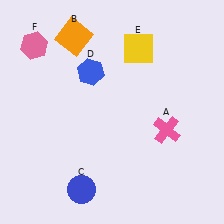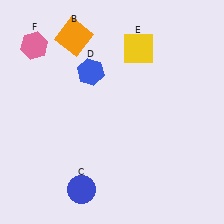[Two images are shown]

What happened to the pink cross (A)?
The pink cross (A) was removed in Image 2. It was in the bottom-right area of Image 1.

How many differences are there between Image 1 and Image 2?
There is 1 difference between the two images.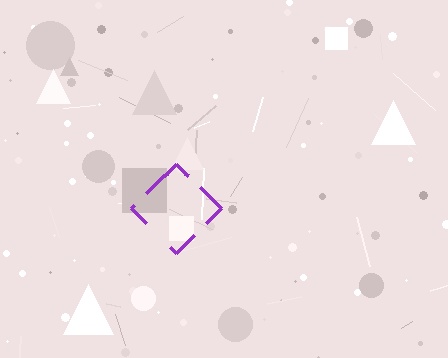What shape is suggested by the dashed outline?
The dashed outline suggests a diamond.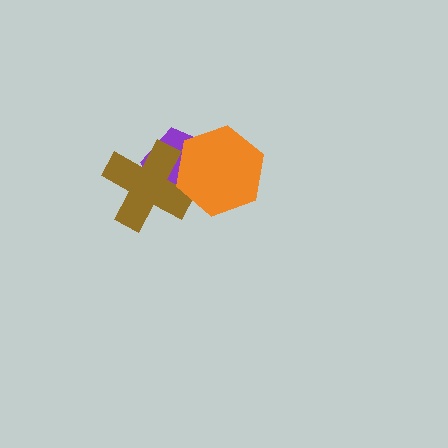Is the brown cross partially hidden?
Yes, it is partially covered by another shape.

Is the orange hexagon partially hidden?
No, no other shape covers it.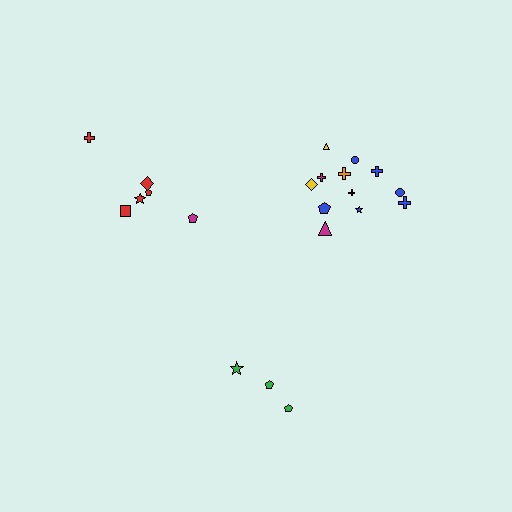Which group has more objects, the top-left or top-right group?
The top-right group.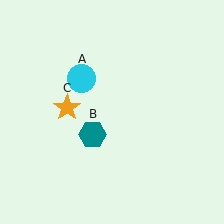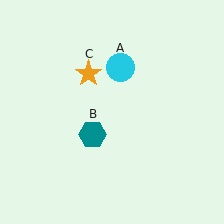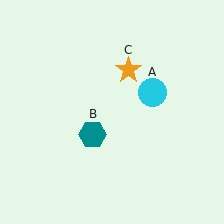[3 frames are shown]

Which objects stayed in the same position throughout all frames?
Teal hexagon (object B) remained stationary.